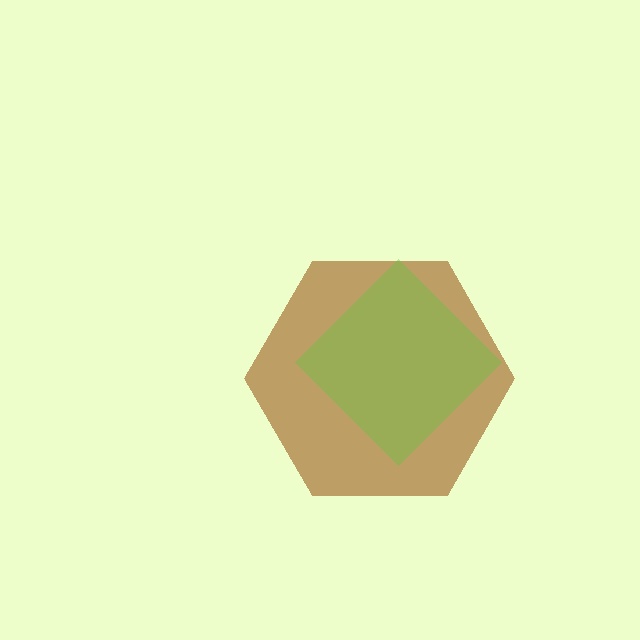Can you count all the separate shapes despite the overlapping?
Yes, there are 2 separate shapes.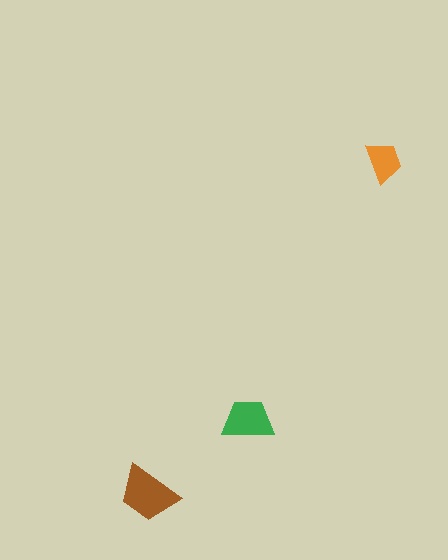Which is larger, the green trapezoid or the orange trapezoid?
The green one.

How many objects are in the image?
There are 3 objects in the image.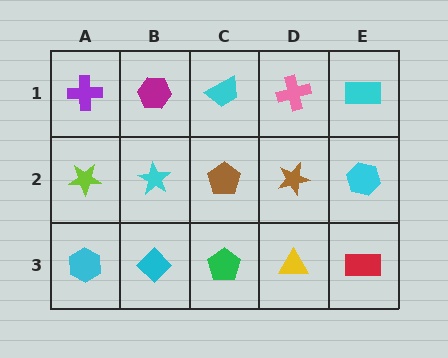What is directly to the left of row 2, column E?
A brown star.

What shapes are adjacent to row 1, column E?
A cyan hexagon (row 2, column E), a pink cross (row 1, column D).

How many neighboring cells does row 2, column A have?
3.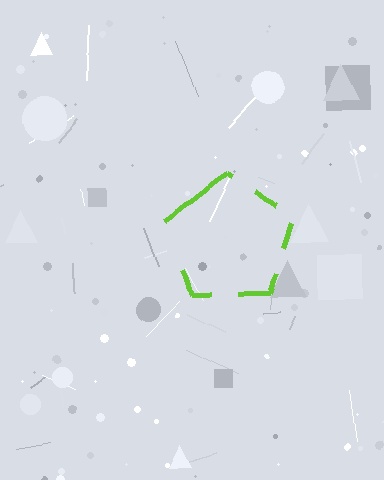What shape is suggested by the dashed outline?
The dashed outline suggests a pentagon.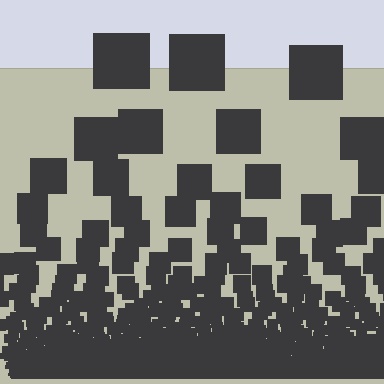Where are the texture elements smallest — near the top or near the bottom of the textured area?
Near the bottom.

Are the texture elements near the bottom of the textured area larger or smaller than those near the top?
Smaller. The gradient is inverted — elements near the bottom are smaller and denser.